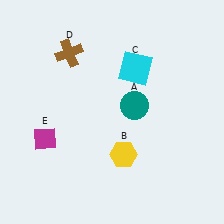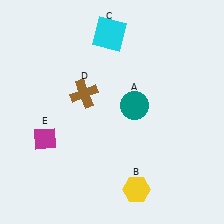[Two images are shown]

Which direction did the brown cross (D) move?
The brown cross (D) moved down.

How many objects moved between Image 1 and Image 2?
3 objects moved between the two images.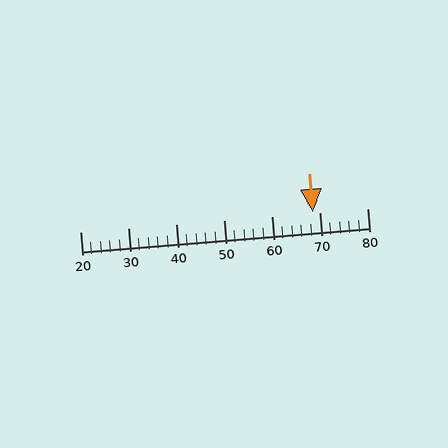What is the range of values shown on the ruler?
The ruler shows values from 20 to 80.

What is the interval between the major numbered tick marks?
The major tick marks are spaced 10 units apart.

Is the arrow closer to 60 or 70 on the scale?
The arrow is closer to 70.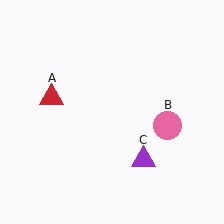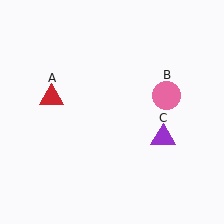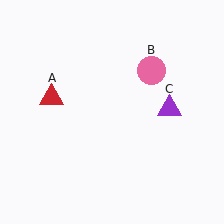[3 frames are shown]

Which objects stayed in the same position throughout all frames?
Red triangle (object A) remained stationary.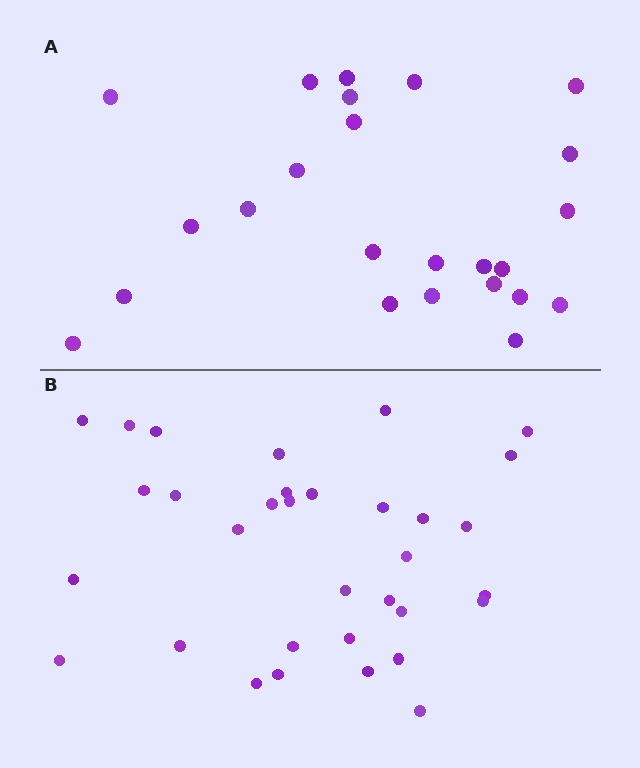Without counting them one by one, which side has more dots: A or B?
Region B (the bottom region) has more dots.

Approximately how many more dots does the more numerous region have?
Region B has roughly 8 or so more dots than region A.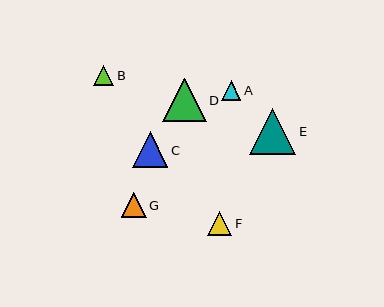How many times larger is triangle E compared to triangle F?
Triangle E is approximately 1.9 times the size of triangle F.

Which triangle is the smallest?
Triangle A is the smallest with a size of approximately 20 pixels.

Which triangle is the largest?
Triangle E is the largest with a size of approximately 46 pixels.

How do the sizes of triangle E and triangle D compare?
Triangle E and triangle D are approximately the same size.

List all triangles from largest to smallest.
From largest to smallest: E, D, C, G, F, B, A.